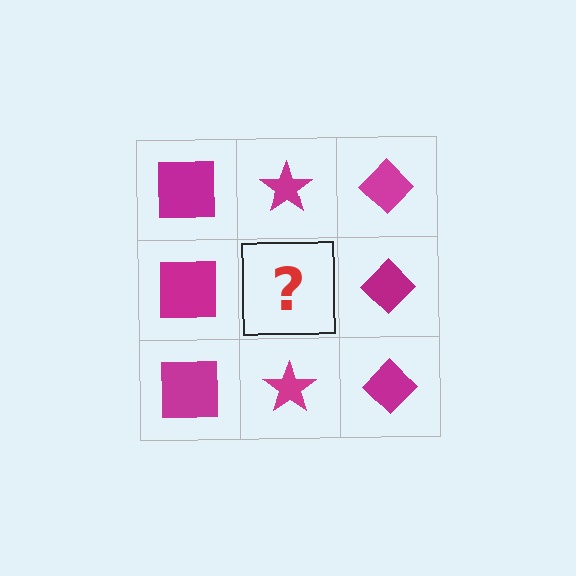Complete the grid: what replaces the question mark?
The question mark should be replaced with a magenta star.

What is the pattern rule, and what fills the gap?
The rule is that each column has a consistent shape. The gap should be filled with a magenta star.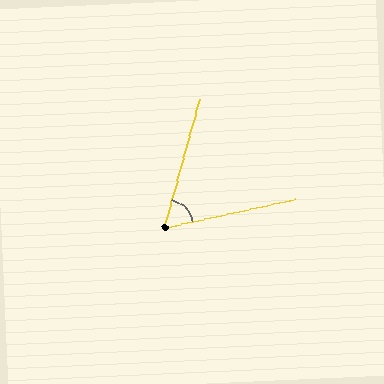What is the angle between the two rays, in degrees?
Approximately 62 degrees.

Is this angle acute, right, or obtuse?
It is acute.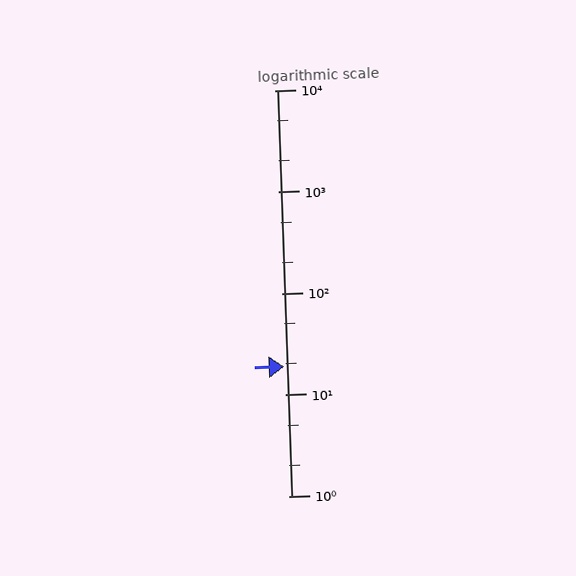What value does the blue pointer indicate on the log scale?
The pointer indicates approximately 19.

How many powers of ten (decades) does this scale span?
The scale spans 4 decades, from 1 to 10000.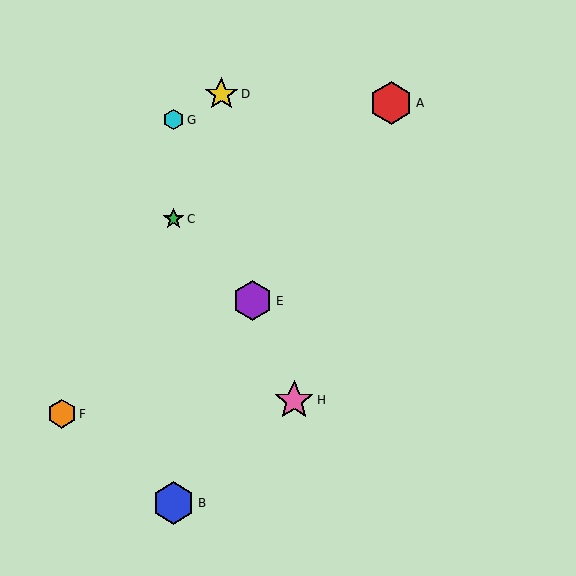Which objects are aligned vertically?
Objects B, C, G are aligned vertically.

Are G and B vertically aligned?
Yes, both are at x≈173.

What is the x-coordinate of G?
Object G is at x≈173.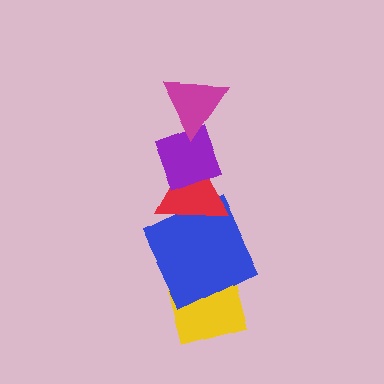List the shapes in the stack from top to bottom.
From top to bottom: the magenta triangle, the purple diamond, the red triangle, the blue square, the yellow square.